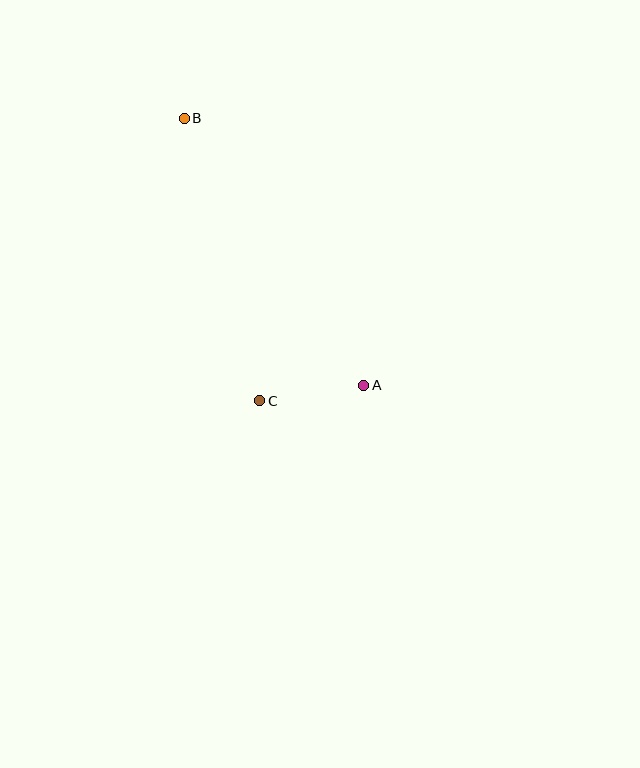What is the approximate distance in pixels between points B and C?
The distance between B and C is approximately 292 pixels.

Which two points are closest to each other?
Points A and C are closest to each other.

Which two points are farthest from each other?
Points A and B are farthest from each other.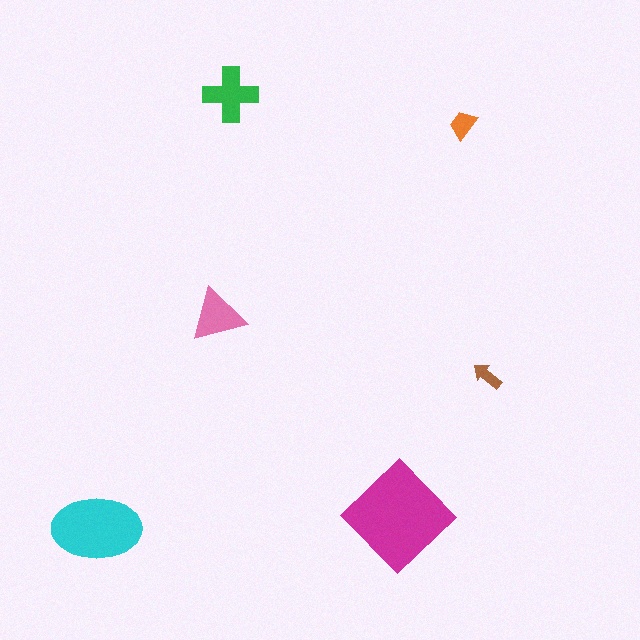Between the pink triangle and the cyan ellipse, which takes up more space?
The cyan ellipse.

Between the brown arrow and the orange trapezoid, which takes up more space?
The orange trapezoid.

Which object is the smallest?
The brown arrow.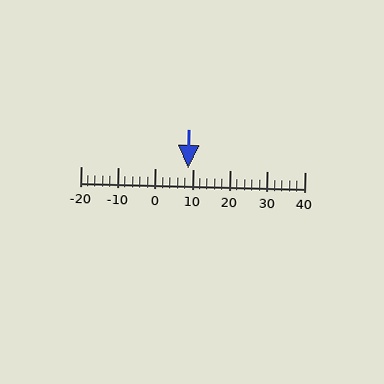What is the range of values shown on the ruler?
The ruler shows values from -20 to 40.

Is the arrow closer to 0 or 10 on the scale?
The arrow is closer to 10.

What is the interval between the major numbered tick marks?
The major tick marks are spaced 10 units apart.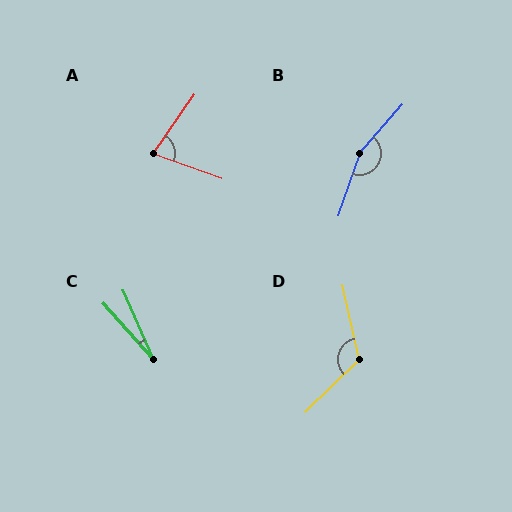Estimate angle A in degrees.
Approximately 75 degrees.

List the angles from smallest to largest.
C (18°), A (75°), D (122°), B (158°).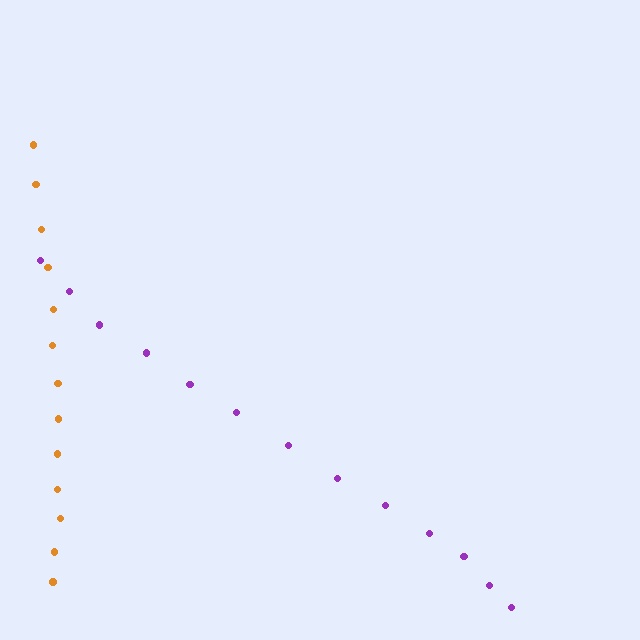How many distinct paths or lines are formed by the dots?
There are 2 distinct paths.